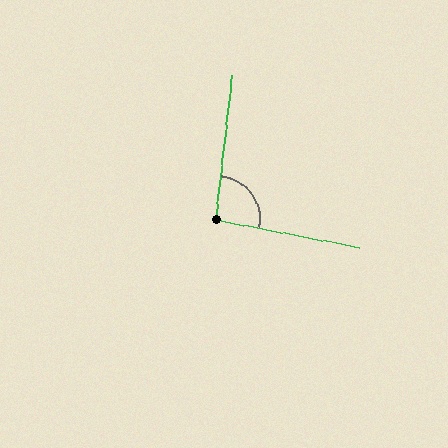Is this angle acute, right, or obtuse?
It is approximately a right angle.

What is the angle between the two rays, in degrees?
Approximately 95 degrees.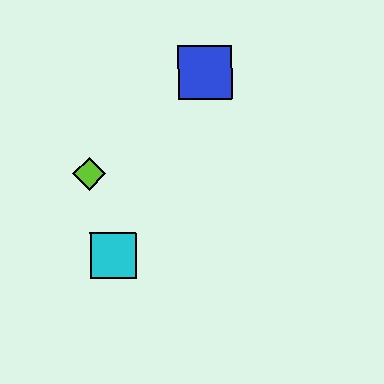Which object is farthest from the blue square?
The cyan square is farthest from the blue square.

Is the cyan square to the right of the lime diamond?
Yes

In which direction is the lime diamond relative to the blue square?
The lime diamond is to the left of the blue square.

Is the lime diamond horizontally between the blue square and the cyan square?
No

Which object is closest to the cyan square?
The lime diamond is closest to the cyan square.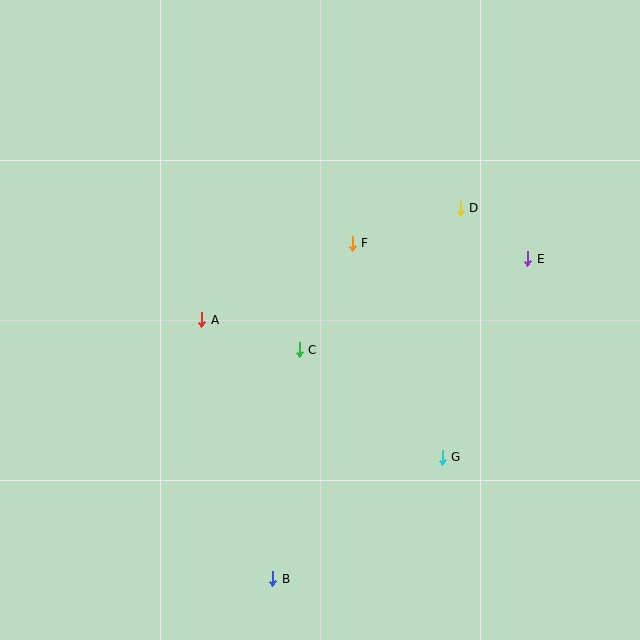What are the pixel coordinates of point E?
Point E is at (528, 259).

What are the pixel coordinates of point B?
Point B is at (273, 579).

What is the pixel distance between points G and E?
The distance between G and E is 217 pixels.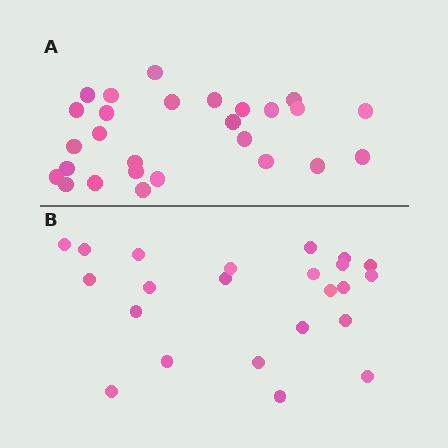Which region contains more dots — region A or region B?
Region A (the top region) has more dots.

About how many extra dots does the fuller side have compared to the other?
Region A has about 4 more dots than region B.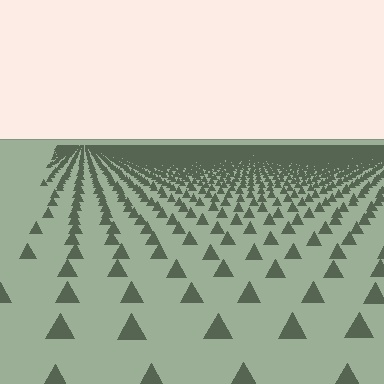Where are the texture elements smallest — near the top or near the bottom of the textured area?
Near the top.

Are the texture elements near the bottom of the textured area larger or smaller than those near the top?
Larger. Near the bottom, elements are closer to the viewer and appear at a bigger on-screen size.